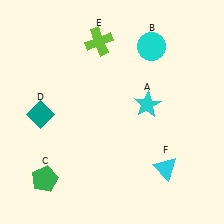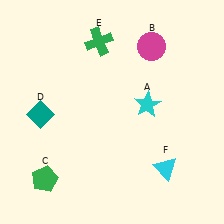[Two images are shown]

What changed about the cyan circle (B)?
In Image 1, B is cyan. In Image 2, it changed to magenta.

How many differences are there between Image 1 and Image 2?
There are 2 differences between the two images.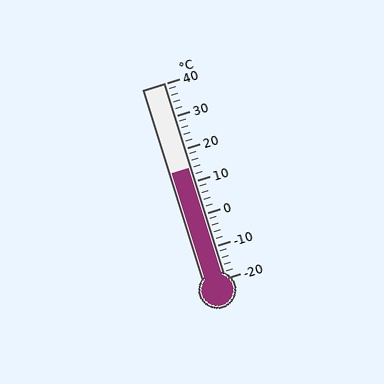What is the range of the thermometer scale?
The thermometer scale ranges from -20°C to 40°C.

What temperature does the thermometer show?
The thermometer shows approximately 14°C.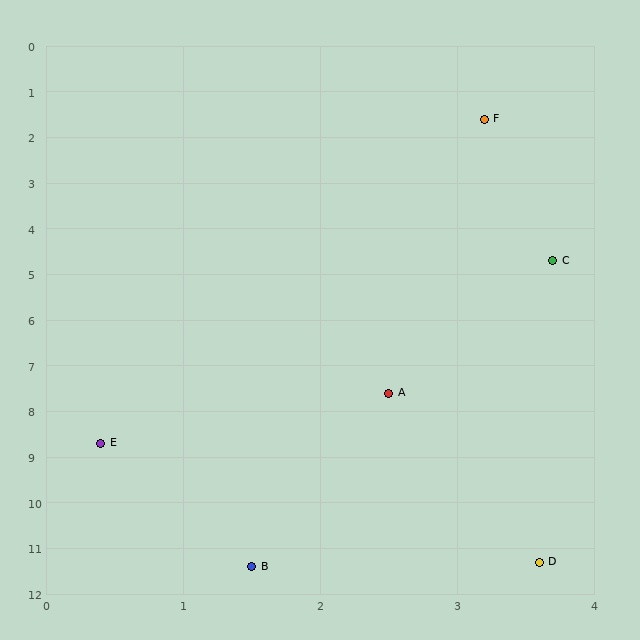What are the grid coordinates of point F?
Point F is at approximately (3.2, 1.6).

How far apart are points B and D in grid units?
Points B and D are about 2.1 grid units apart.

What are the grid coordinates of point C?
Point C is at approximately (3.7, 4.7).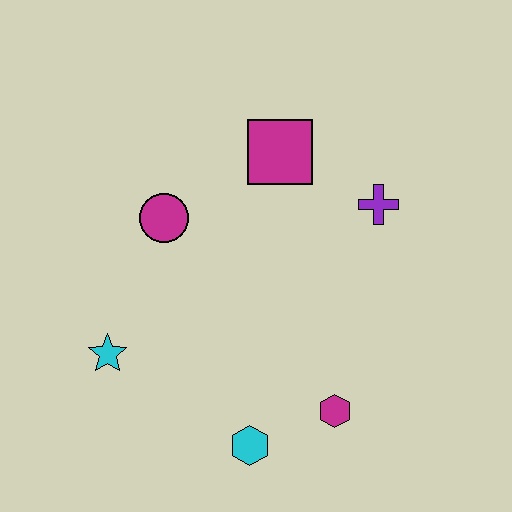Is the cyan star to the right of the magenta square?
No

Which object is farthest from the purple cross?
The cyan star is farthest from the purple cross.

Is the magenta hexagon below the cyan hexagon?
No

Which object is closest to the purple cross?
The magenta square is closest to the purple cross.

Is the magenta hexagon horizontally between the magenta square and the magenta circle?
No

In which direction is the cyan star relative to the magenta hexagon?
The cyan star is to the left of the magenta hexagon.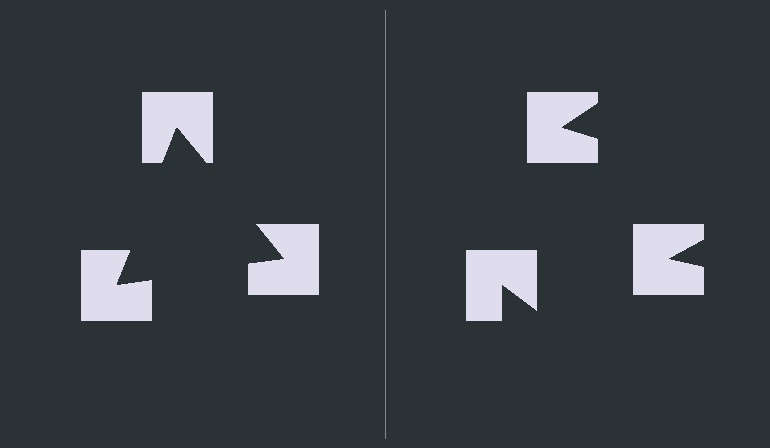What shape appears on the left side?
An illusory triangle.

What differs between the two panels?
The notched squares are positioned identically on both sides; only the wedge orientations differ. On the left they align to a triangle; on the right they are misaligned.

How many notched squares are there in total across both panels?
6 — 3 on each side.